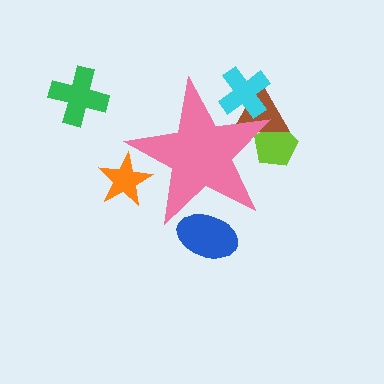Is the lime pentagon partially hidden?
Yes, the lime pentagon is partially hidden behind the pink star.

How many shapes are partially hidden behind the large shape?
5 shapes are partially hidden.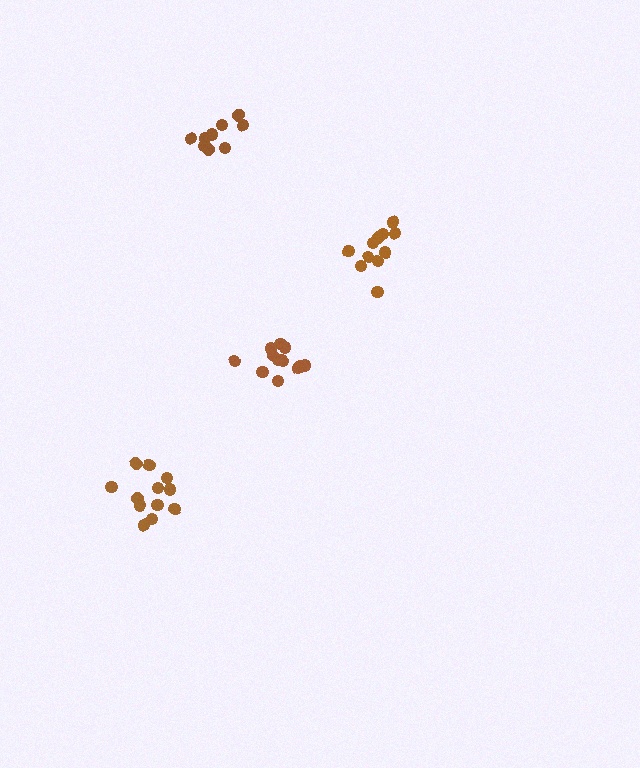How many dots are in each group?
Group 1: 12 dots, Group 2: 12 dots, Group 3: 11 dots, Group 4: 9 dots (44 total).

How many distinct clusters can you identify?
There are 4 distinct clusters.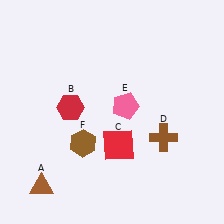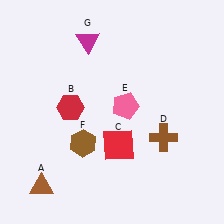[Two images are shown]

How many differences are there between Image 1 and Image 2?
There is 1 difference between the two images.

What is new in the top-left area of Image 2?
A magenta triangle (G) was added in the top-left area of Image 2.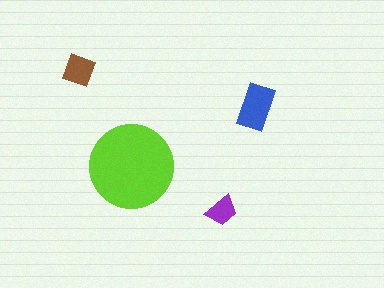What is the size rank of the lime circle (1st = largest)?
1st.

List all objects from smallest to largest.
The purple trapezoid, the brown diamond, the blue rectangle, the lime circle.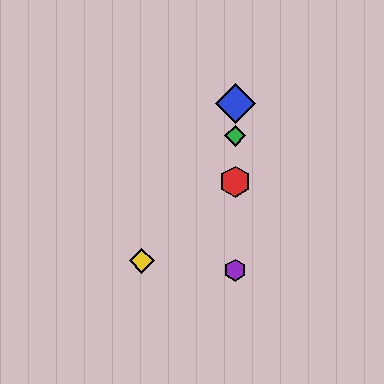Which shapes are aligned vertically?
The red hexagon, the blue diamond, the green diamond, the purple hexagon are aligned vertically.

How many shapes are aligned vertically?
4 shapes (the red hexagon, the blue diamond, the green diamond, the purple hexagon) are aligned vertically.